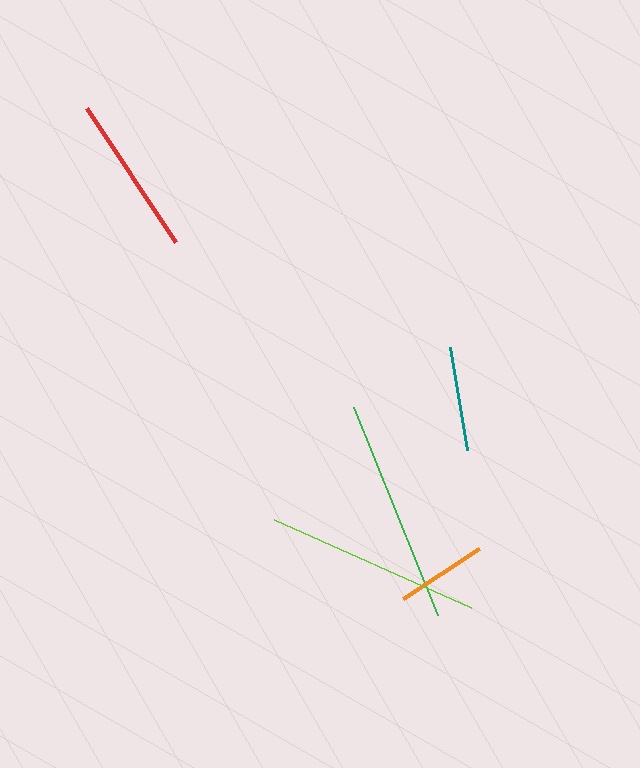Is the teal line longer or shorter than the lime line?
The lime line is longer than the teal line.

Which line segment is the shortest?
The orange line is the shortest at approximately 91 pixels.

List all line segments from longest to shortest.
From longest to shortest: green, lime, red, teal, orange.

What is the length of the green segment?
The green segment is approximately 224 pixels long.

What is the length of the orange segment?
The orange segment is approximately 91 pixels long.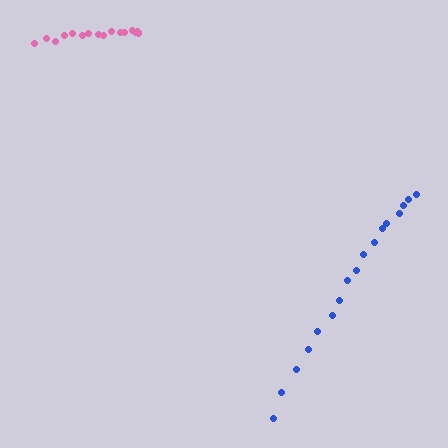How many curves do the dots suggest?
There are 2 distinct paths.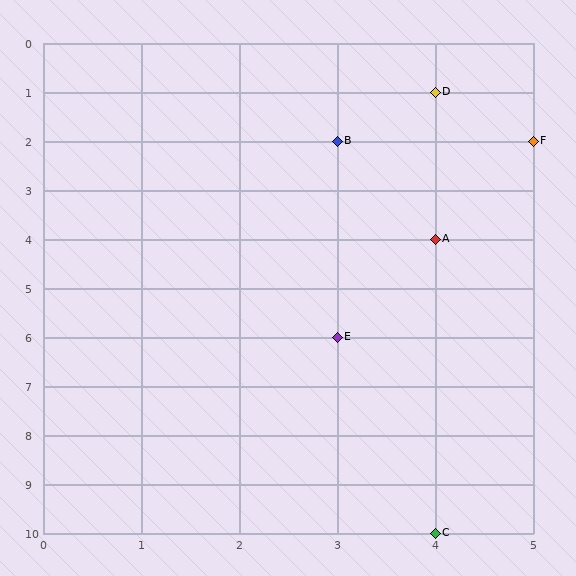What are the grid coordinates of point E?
Point E is at grid coordinates (3, 6).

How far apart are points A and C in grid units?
Points A and C are 6 rows apart.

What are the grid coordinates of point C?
Point C is at grid coordinates (4, 10).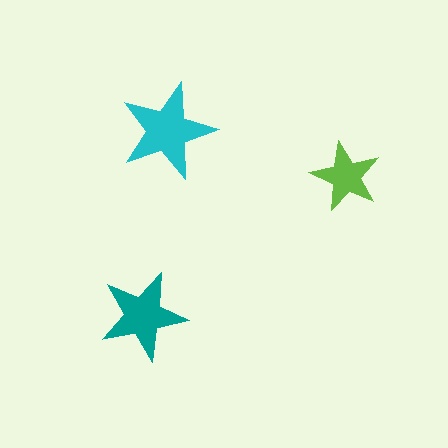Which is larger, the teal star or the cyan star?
The cyan one.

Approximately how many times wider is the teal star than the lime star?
About 1.5 times wider.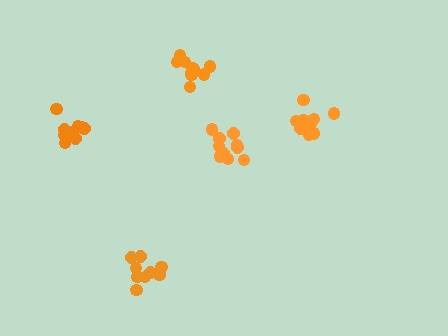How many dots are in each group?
Group 1: 10 dots, Group 2: 11 dots, Group 3: 10 dots, Group 4: 10 dots, Group 5: 10 dots (51 total).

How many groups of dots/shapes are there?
There are 5 groups.